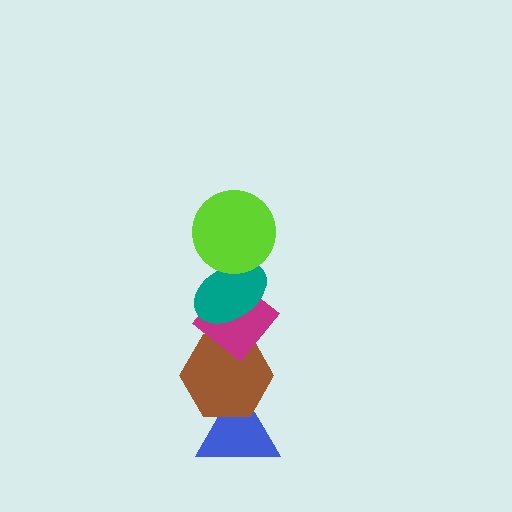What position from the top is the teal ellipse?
The teal ellipse is 2nd from the top.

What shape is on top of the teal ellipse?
The lime circle is on top of the teal ellipse.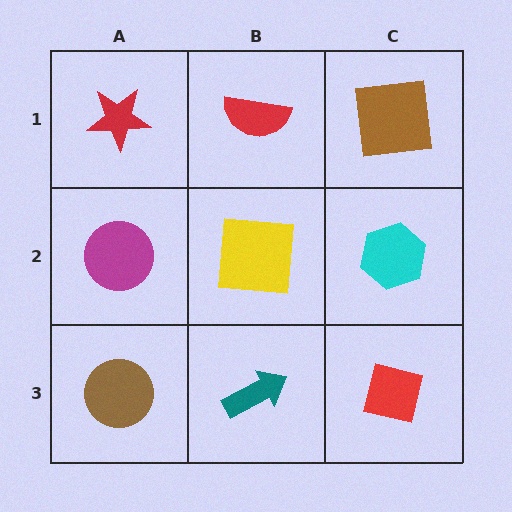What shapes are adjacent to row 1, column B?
A yellow square (row 2, column B), a red star (row 1, column A), a brown square (row 1, column C).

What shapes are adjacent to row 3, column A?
A magenta circle (row 2, column A), a teal arrow (row 3, column B).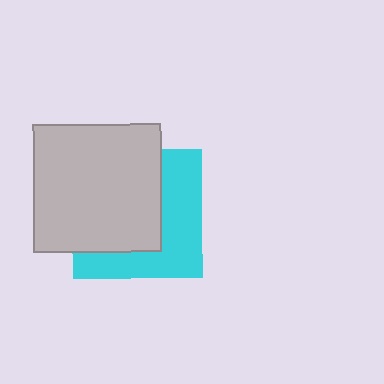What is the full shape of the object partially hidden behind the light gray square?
The partially hidden object is a cyan square.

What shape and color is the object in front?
The object in front is a light gray square.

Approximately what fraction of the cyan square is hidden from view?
Roughly 55% of the cyan square is hidden behind the light gray square.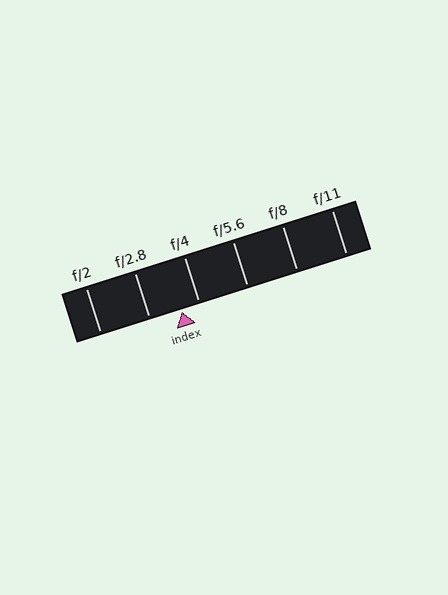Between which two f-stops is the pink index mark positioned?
The index mark is between f/2.8 and f/4.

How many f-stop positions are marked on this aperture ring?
There are 6 f-stop positions marked.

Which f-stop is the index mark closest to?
The index mark is closest to f/4.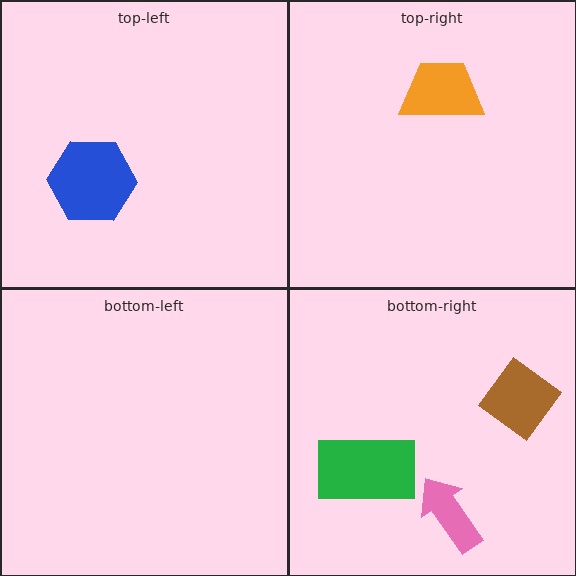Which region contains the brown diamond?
The bottom-right region.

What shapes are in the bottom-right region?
The green rectangle, the pink arrow, the brown diamond.